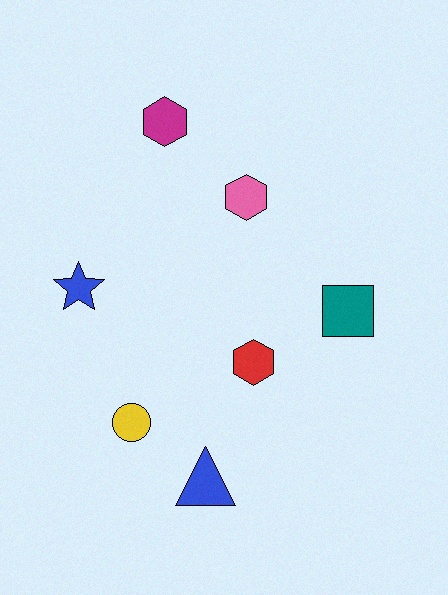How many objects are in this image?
There are 7 objects.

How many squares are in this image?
There is 1 square.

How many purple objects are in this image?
There are no purple objects.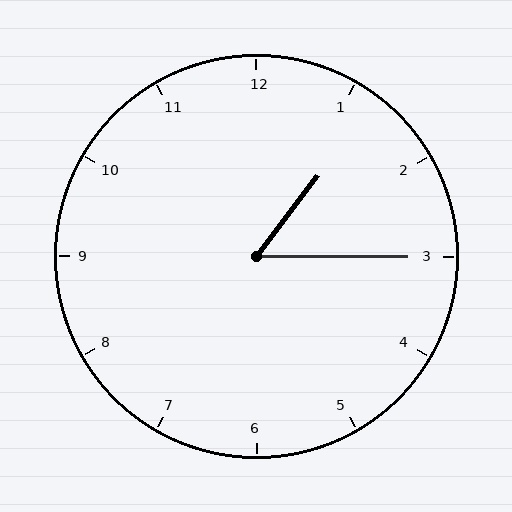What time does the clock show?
1:15.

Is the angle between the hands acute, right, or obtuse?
It is acute.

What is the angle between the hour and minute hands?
Approximately 52 degrees.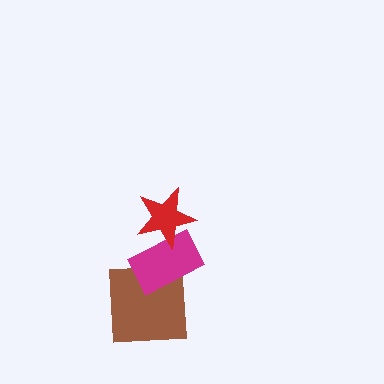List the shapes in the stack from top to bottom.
From top to bottom: the red star, the magenta rectangle, the brown square.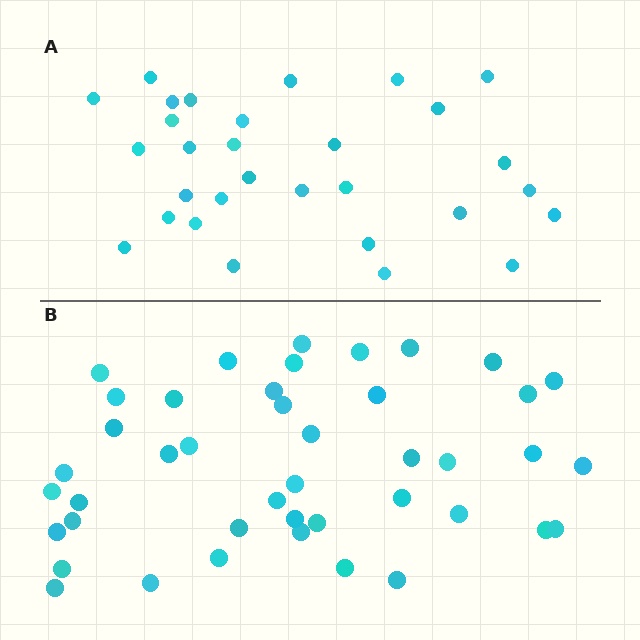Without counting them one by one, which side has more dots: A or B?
Region B (the bottom region) has more dots.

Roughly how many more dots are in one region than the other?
Region B has approximately 15 more dots than region A.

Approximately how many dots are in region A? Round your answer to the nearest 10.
About 30 dots.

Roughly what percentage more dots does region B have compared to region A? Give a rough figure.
About 45% more.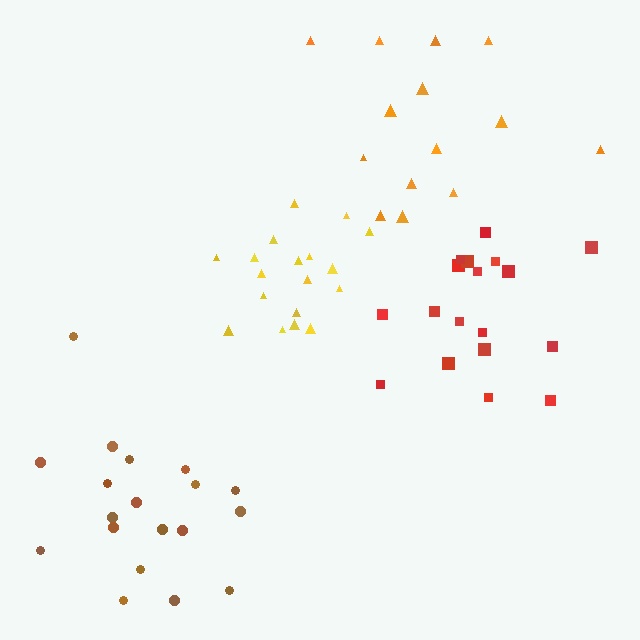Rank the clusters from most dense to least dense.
yellow, red, brown, orange.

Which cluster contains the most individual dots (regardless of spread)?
Brown (20).